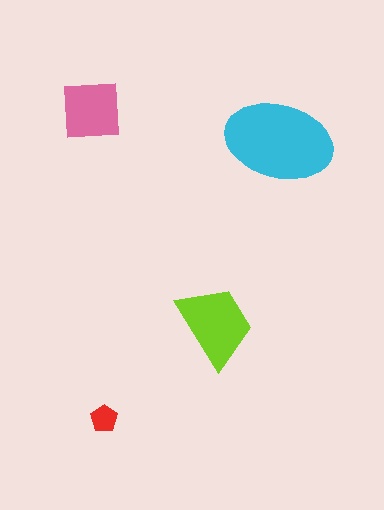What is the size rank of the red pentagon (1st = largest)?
4th.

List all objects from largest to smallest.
The cyan ellipse, the lime trapezoid, the pink square, the red pentagon.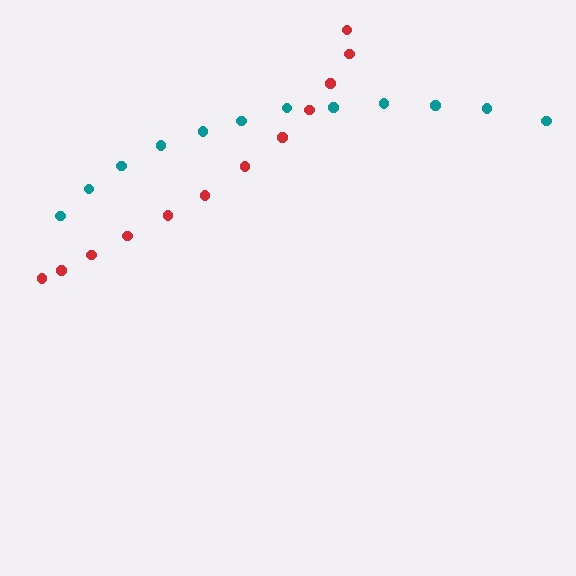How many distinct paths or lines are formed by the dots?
There are 2 distinct paths.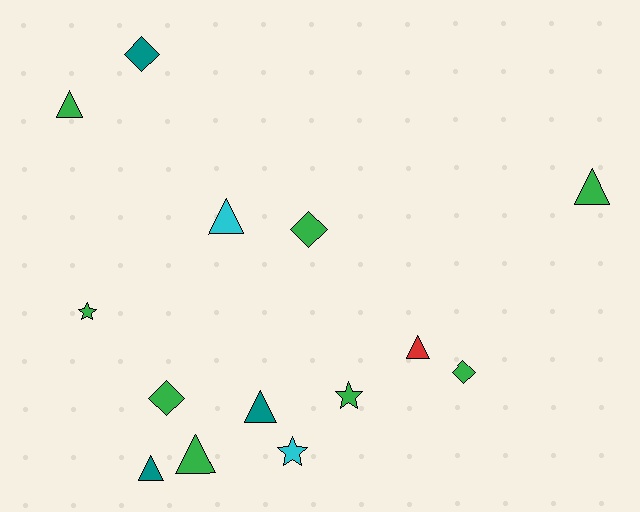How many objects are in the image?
There are 14 objects.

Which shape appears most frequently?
Triangle, with 7 objects.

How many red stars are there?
There are no red stars.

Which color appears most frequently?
Green, with 8 objects.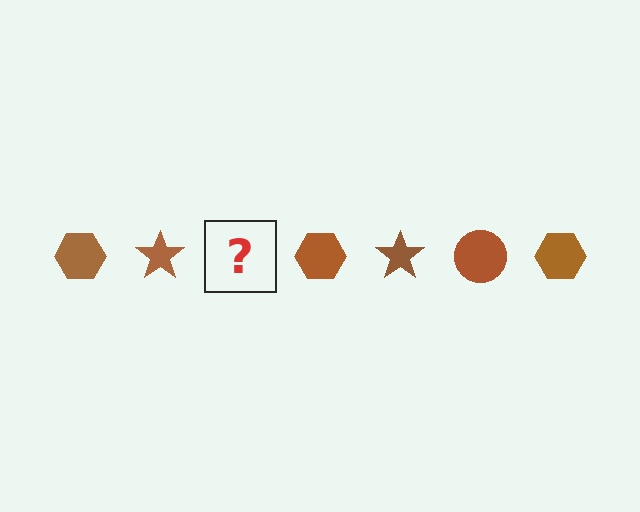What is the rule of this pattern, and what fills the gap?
The rule is that the pattern cycles through hexagon, star, circle shapes in brown. The gap should be filled with a brown circle.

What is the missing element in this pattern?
The missing element is a brown circle.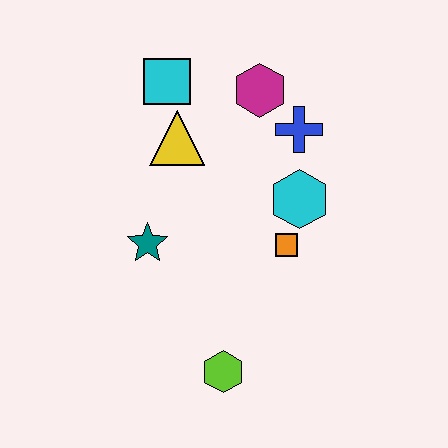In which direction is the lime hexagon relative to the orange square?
The lime hexagon is below the orange square.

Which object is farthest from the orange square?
The cyan square is farthest from the orange square.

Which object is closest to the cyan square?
The yellow triangle is closest to the cyan square.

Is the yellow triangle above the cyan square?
No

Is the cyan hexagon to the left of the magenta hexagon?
No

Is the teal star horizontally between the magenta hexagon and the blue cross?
No